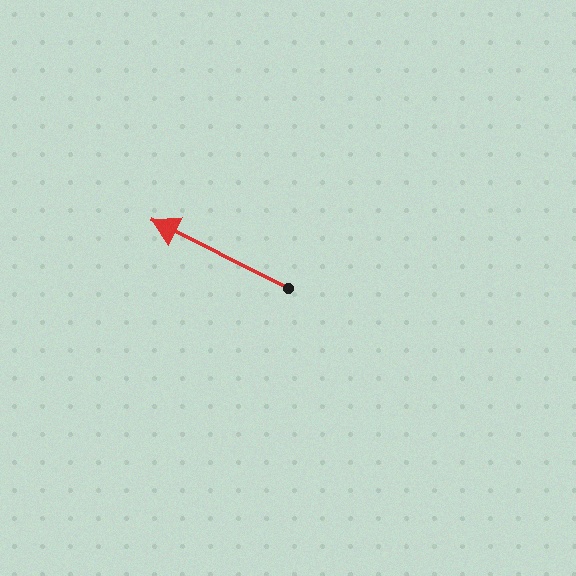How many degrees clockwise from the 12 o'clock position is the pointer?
Approximately 297 degrees.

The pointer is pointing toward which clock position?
Roughly 10 o'clock.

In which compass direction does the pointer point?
Northwest.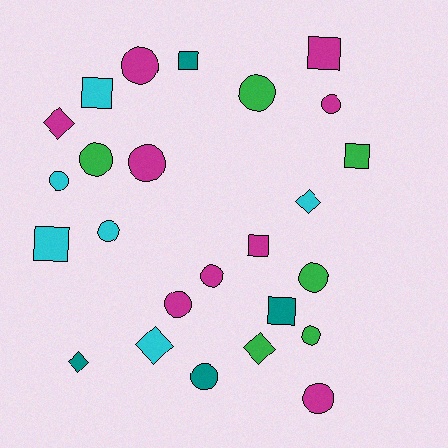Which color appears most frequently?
Magenta, with 9 objects.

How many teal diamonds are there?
There is 1 teal diamond.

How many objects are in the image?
There are 25 objects.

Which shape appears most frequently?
Circle, with 13 objects.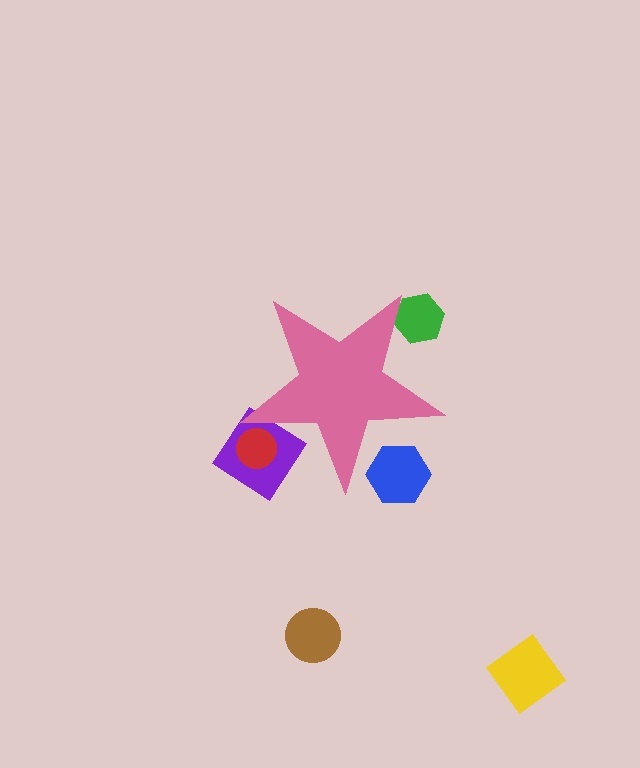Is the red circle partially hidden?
Yes, the red circle is partially hidden behind the pink star.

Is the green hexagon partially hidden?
Yes, the green hexagon is partially hidden behind the pink star.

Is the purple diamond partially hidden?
Yes, the purple diamond is partially hidden behind the pink star.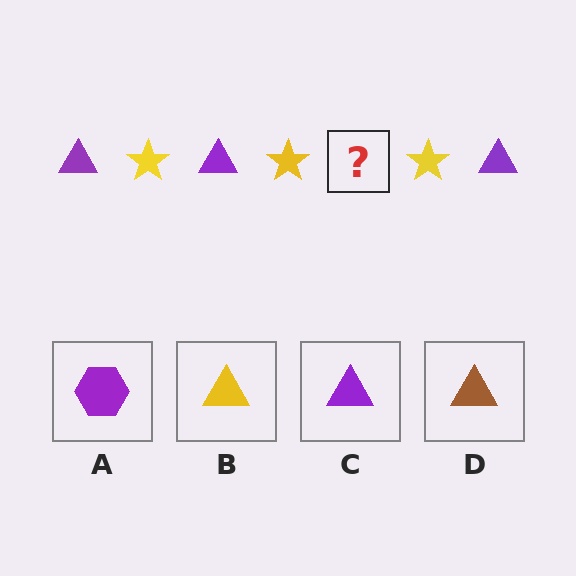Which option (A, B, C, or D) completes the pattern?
C.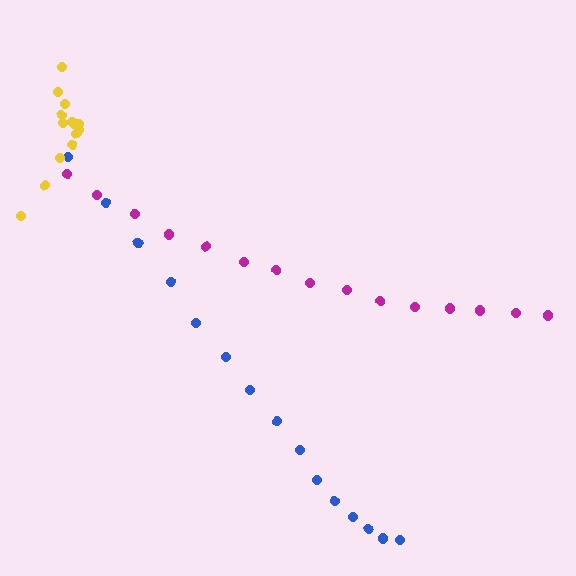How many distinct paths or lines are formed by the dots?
There are 3 distinct paths.